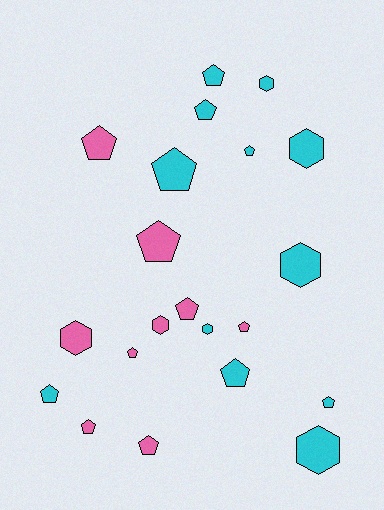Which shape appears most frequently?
Pentagon, with 14 objects.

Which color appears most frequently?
Cyan, with 12 objects.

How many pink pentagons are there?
There are 7 pink pentagons.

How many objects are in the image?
There are 21 objects.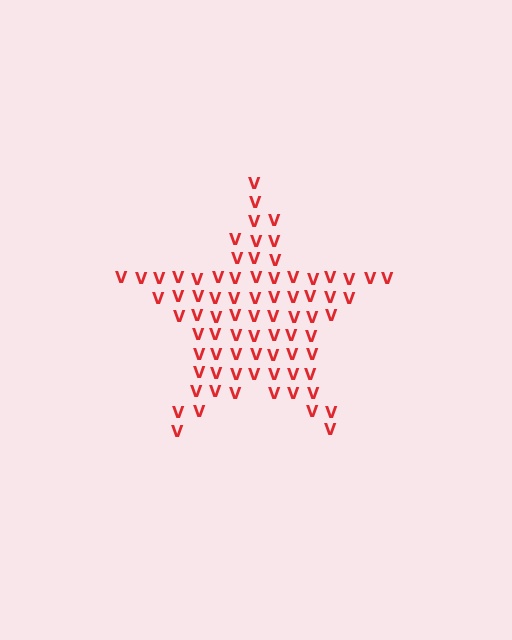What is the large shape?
The large shape is a star.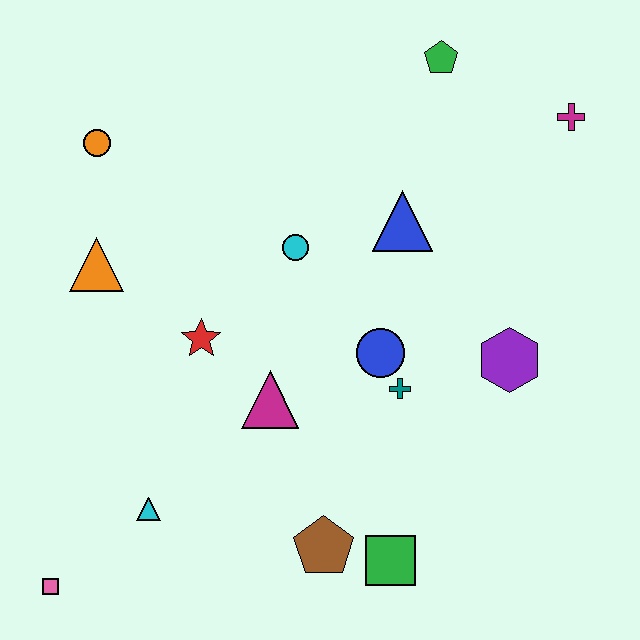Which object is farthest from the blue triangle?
The pink square is farthest from the blue triangle.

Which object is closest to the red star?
The magenta triangle is closest to the red star.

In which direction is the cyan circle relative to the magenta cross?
The cyan circle is to the left of the magenta cross.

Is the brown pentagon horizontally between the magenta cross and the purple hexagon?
No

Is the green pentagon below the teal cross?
No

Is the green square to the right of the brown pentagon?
Yes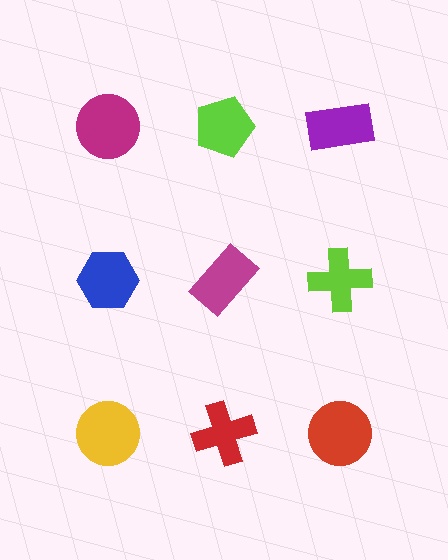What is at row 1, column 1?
A magenta circle.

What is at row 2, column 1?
A blue hexagon.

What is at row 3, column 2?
A red cross.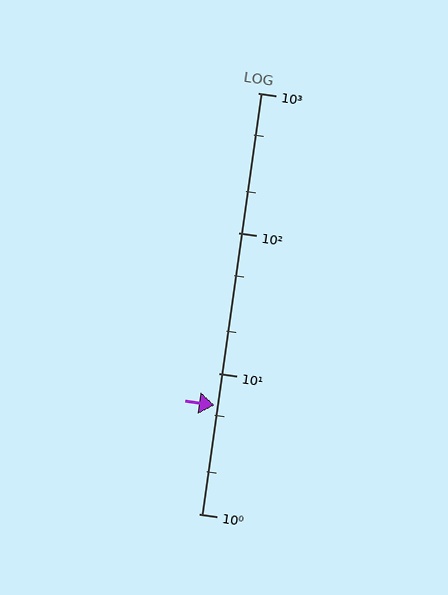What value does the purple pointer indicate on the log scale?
The pointer indicates approximately 5.9.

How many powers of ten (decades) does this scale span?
The scale spans 3 decades, from 1 to 1000.